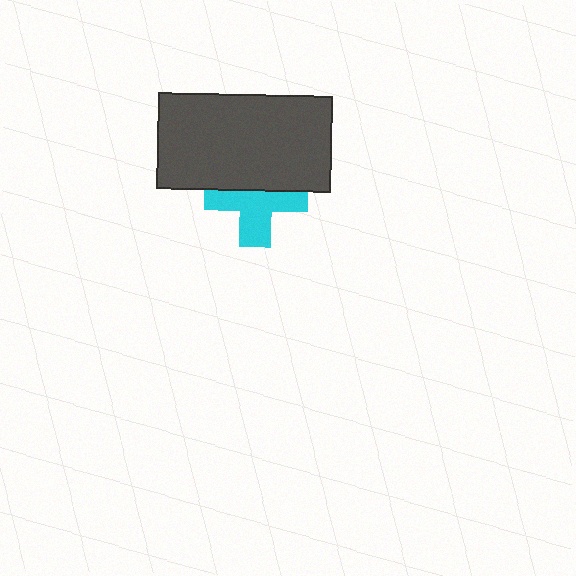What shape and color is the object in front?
The object in front is a dark gray rectangle.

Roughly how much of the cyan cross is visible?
About half of it is visible (roughly 57%).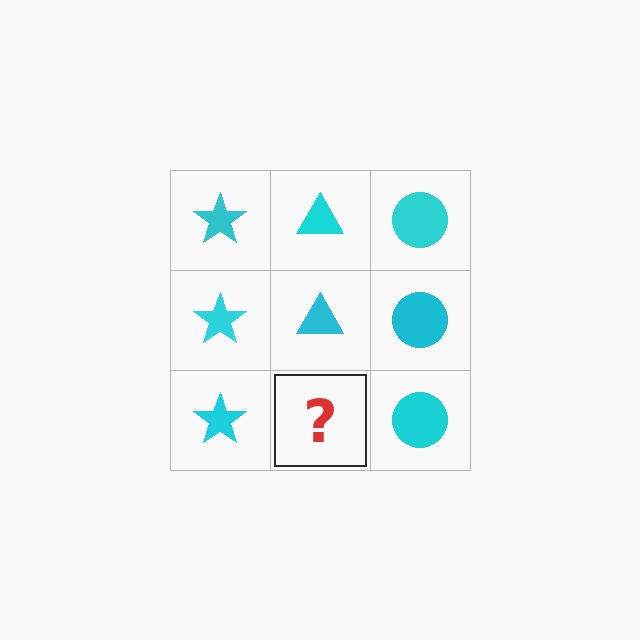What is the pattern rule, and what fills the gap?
The rule is that each column has a consistent shape. The gap should be filled with a cyan triangle.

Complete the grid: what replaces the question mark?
The question mark should be replaced with a cyan triangle.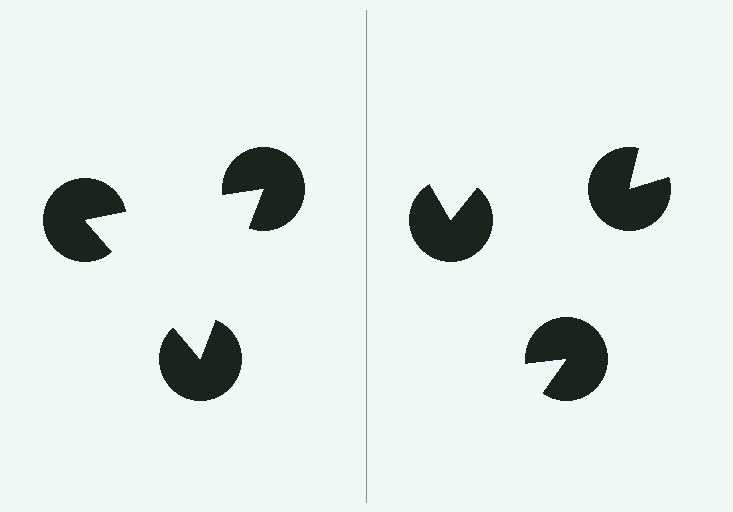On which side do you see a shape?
An illusory triangle appears on the left side. On the right side the wedge cuts are rotated, so no coherent shape forms.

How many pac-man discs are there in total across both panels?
6 — 3 on each side.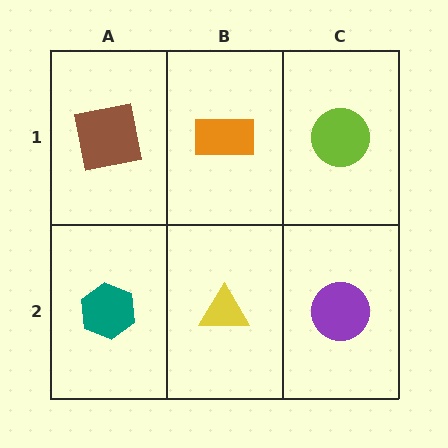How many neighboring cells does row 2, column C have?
2.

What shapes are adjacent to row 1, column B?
A yellow triangle (row 2, column B), a brown square (row 1, column A), a lime circle (row 1, column C).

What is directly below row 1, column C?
A purple circle.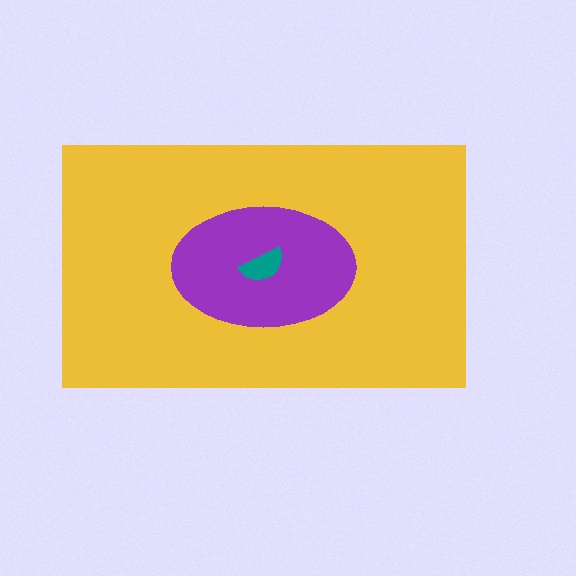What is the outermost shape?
The yellow rectangle.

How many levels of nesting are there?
3.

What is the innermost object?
The teal semicircle.